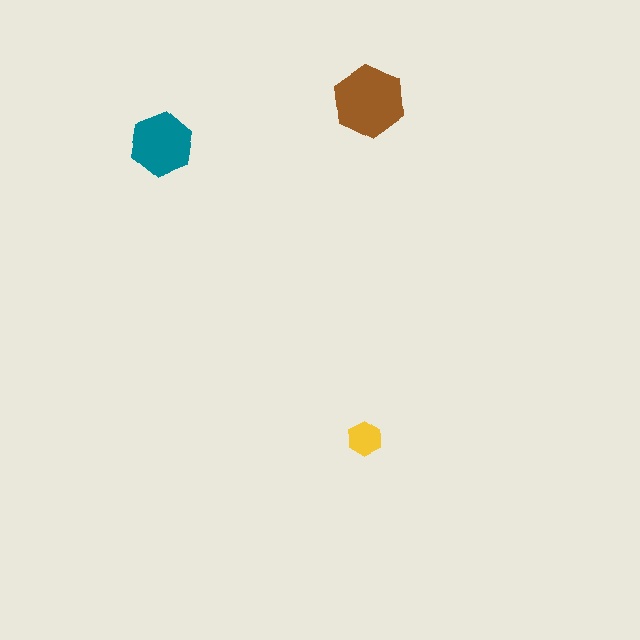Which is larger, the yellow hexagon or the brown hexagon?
The brown one.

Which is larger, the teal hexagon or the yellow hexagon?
The teal one.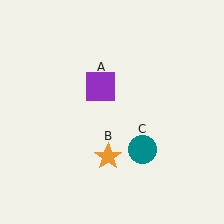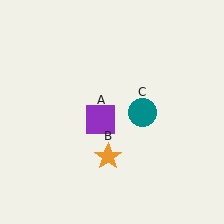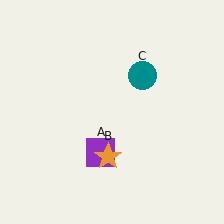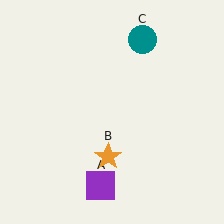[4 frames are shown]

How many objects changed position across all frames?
2 objects changed position: purple square (object A), teal circle (object C).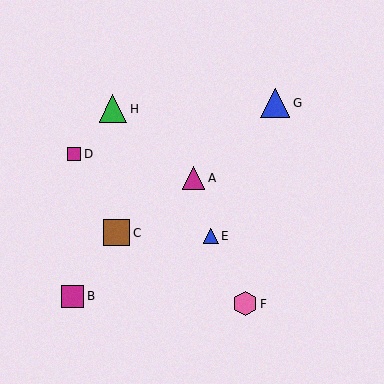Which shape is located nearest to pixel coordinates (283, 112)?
The blue triangle (labeled G) at (275, 103) is nearest to that location.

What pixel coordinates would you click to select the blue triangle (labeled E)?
Click at (211, 236) to select the blue triangle E.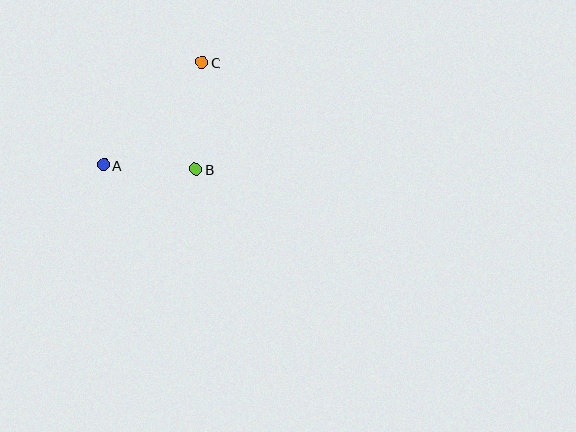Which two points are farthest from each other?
Points A and C are farthest from each other.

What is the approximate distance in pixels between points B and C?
The distance between B and C is approximately 107 pixels.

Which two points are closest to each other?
Points A and B are closest to each other.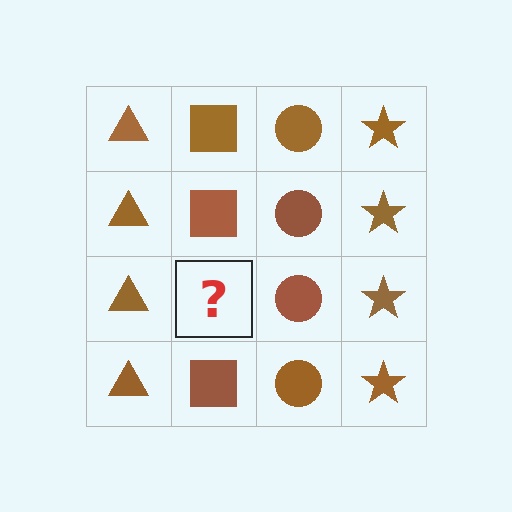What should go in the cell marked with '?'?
The missing cell should contain a brown square.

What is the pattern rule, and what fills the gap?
The rule is that each column has a consistent shape. The gap should be filled with a brown square.